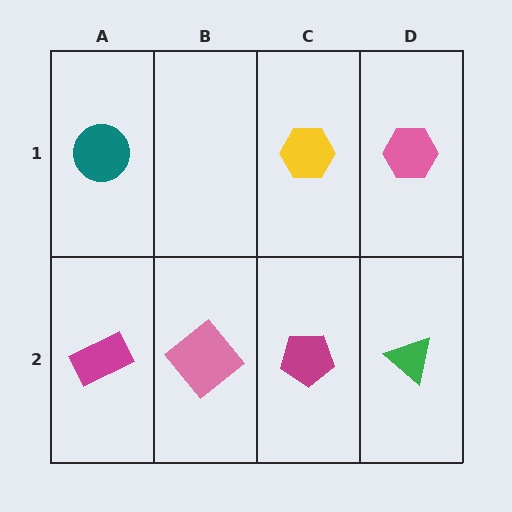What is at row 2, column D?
A green triangle.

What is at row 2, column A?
A magenta rectangle.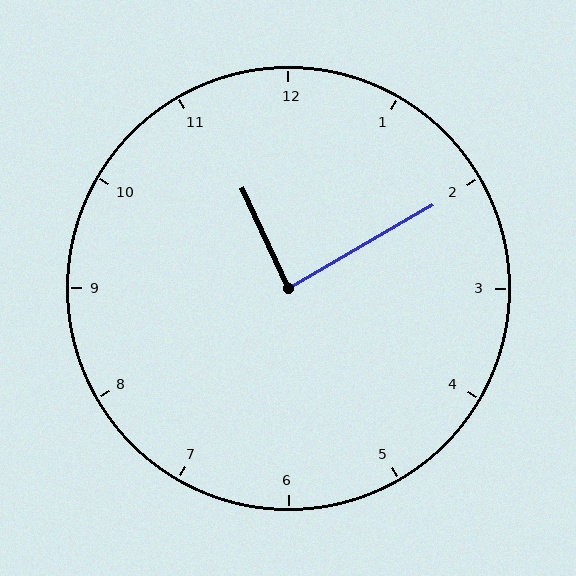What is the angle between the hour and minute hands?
Approximately 85 degrees.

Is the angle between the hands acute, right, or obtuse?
It is right.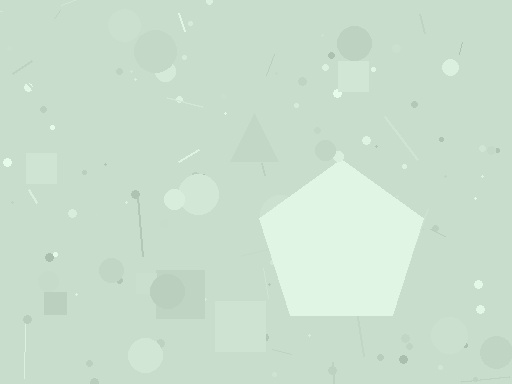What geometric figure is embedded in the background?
A pentagon is embedded in the background.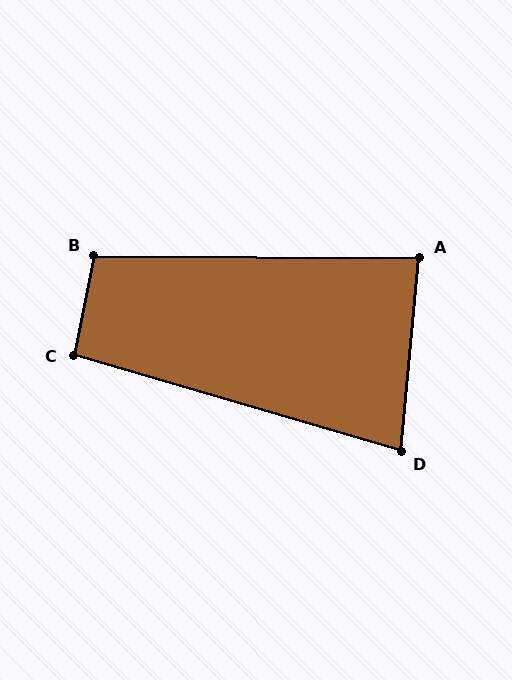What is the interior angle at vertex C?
Approximately 95 degrees (obtuse).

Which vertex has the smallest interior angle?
D, at approximately 79 degrees.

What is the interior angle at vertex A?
Approximately 85 degrees (acute).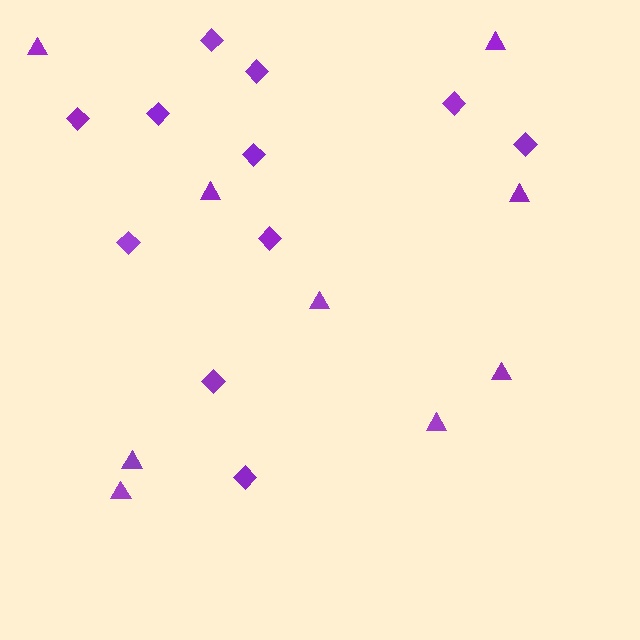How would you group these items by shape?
There are 2 groups: one group of triangles (9) and one group of diamonds (11).